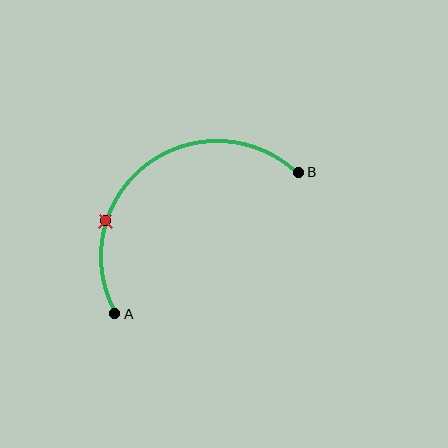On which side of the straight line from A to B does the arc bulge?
The arc bulges above and to the left of the straight line connecting A and B.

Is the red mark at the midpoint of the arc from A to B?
No. The red mark lies on the arc but is closer to endpoint A. The arc midpoint would be at the point on the curve equidistant along the arc from both A and B.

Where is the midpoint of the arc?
The arc midpoint is the point on the curve farthest from the straight line joining A and B. It sits above and to the left of that line.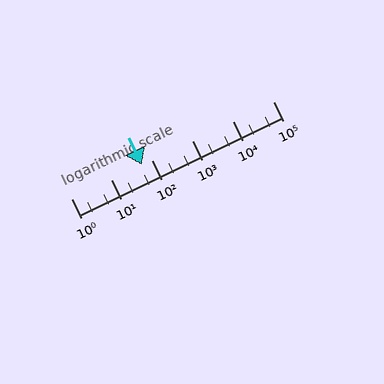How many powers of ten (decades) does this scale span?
The scale spans 5 decades, from 1 to 100000.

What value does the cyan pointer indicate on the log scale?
The pointer indicates approximately 56.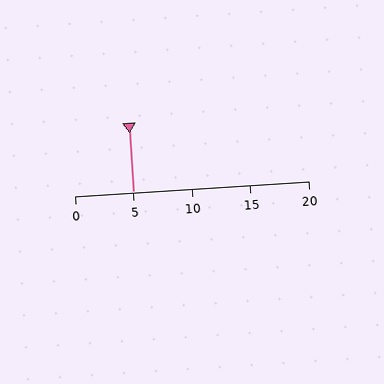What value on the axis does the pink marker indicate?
The marker indicates approximately 5.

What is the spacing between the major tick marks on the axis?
The major ticks are spaced 5 apart.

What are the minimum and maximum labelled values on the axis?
The axis runs from 0 to 20.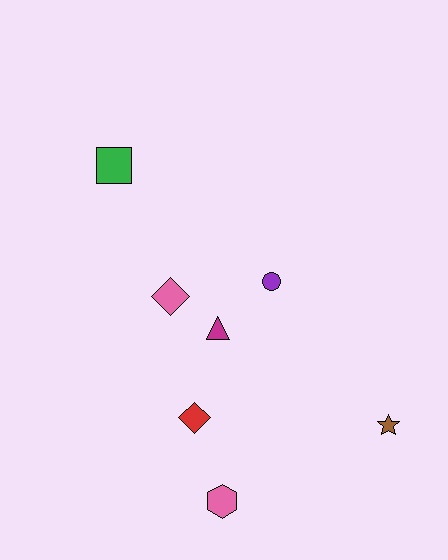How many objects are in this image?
There are 7 objects.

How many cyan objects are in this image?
There are no cyan objects.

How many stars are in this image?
There is 1 star.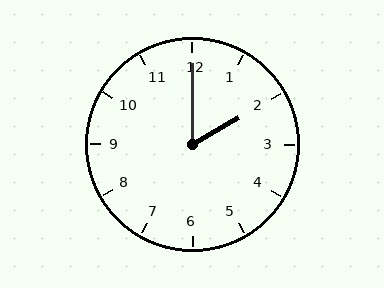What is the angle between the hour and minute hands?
Approximately 60 degrees.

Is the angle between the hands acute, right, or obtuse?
It is acute.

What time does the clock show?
2:00.